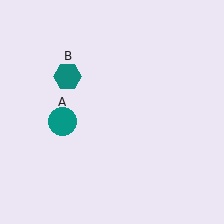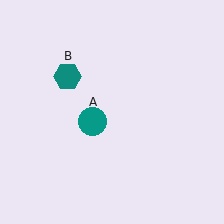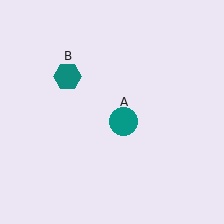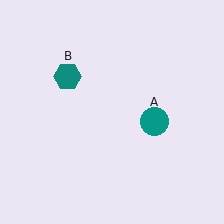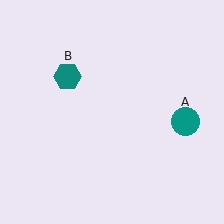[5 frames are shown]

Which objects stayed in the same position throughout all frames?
Teal hexagon (object B) remained stationary.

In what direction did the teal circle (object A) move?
The teal circle (object A) moved right.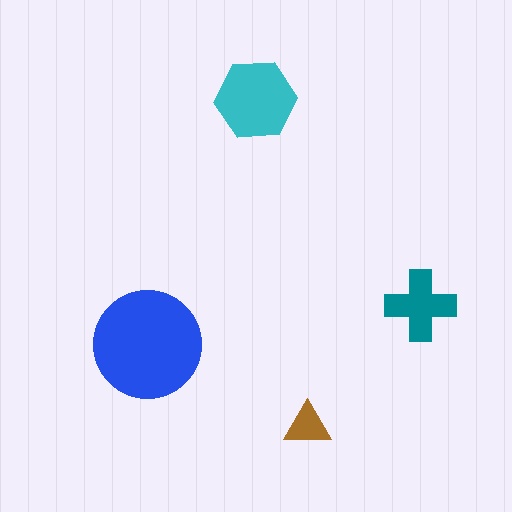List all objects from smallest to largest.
The brown triangle, the teal cross, the cyan hexagon, the blue circle.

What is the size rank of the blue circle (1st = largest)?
1st.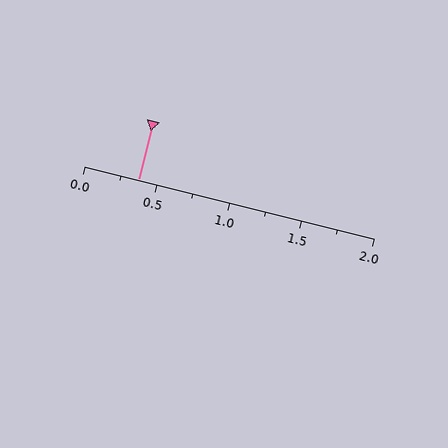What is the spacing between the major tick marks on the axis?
The major ticks are spaced 0.5 apart.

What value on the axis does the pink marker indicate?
The marker indicates approximately 0.38.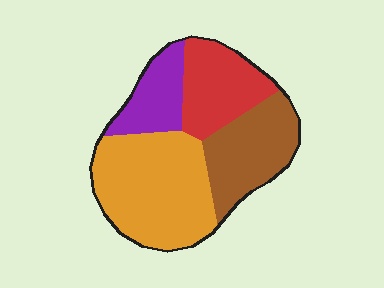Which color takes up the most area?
Orange, at roughly 40%.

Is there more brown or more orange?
Orange.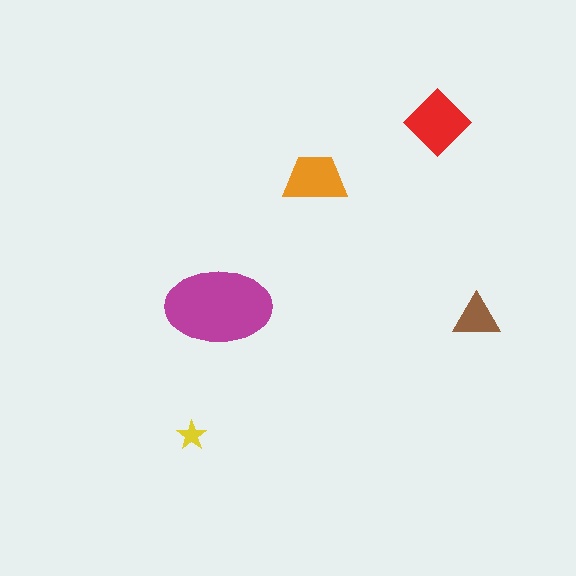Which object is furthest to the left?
The yellow star is leftmost.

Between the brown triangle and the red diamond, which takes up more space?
The red diamond.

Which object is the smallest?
The yellow star.